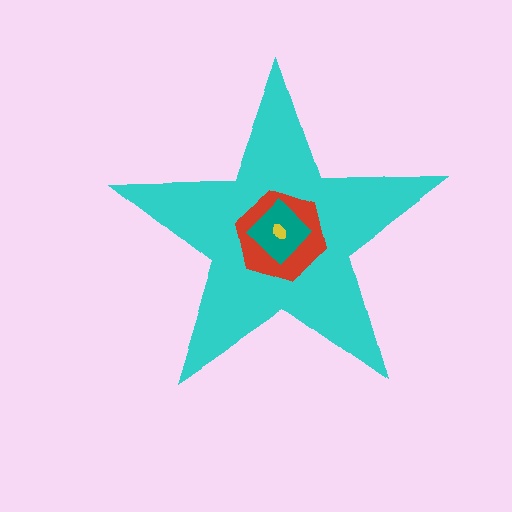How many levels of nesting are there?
4.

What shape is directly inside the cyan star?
The red hexagon.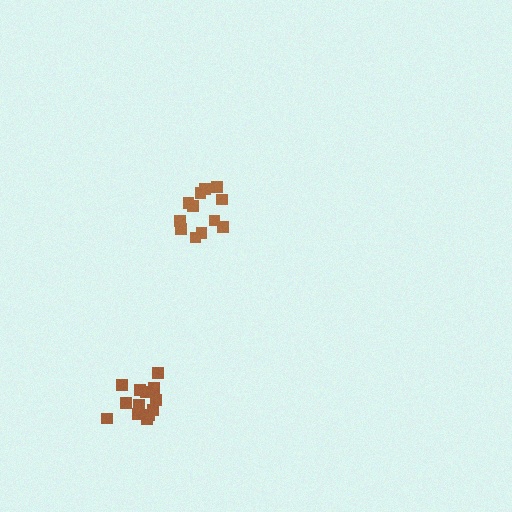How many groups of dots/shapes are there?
There are 2 groups.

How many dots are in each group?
Group 1: 13 dots, Group 2: 12 dots (25 total).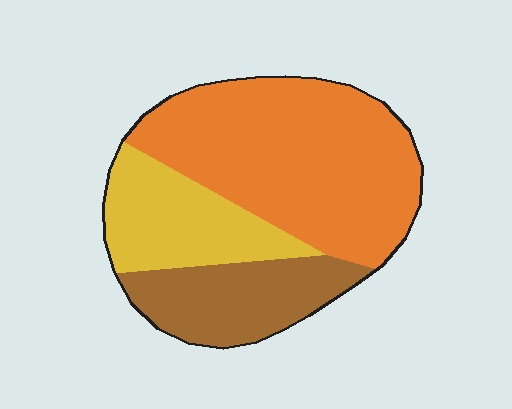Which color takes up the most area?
Orange, at roughly 55%.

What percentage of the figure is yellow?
Yellow takes up about one quarter (1/4) of the figure.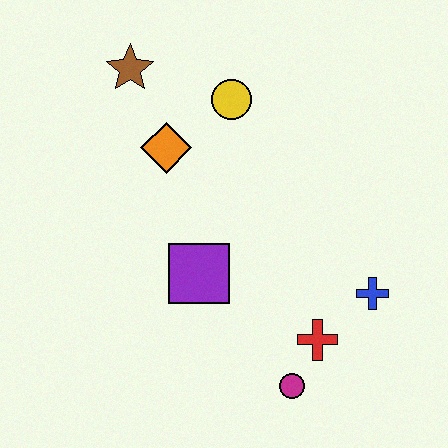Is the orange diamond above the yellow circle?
No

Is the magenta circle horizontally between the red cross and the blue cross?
No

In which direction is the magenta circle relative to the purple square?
The magenta circle is below the purple square.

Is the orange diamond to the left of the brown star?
No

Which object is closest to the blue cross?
The red cross is closest to the blue cross.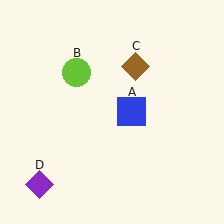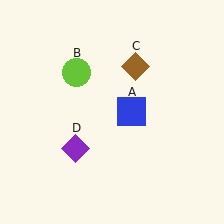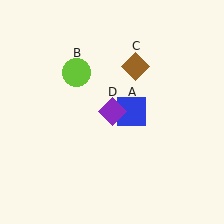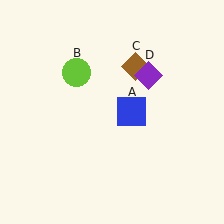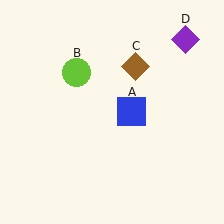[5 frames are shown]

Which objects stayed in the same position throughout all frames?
Blue square (object A) and lime circle (object B) and brown diamond (object C) remained stationary.